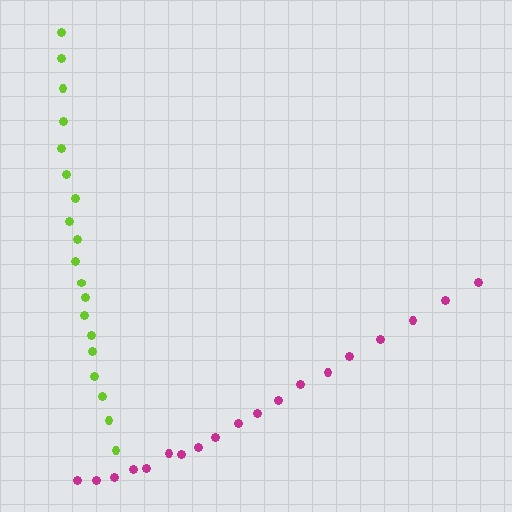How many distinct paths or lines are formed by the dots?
There are 2 distinct paths.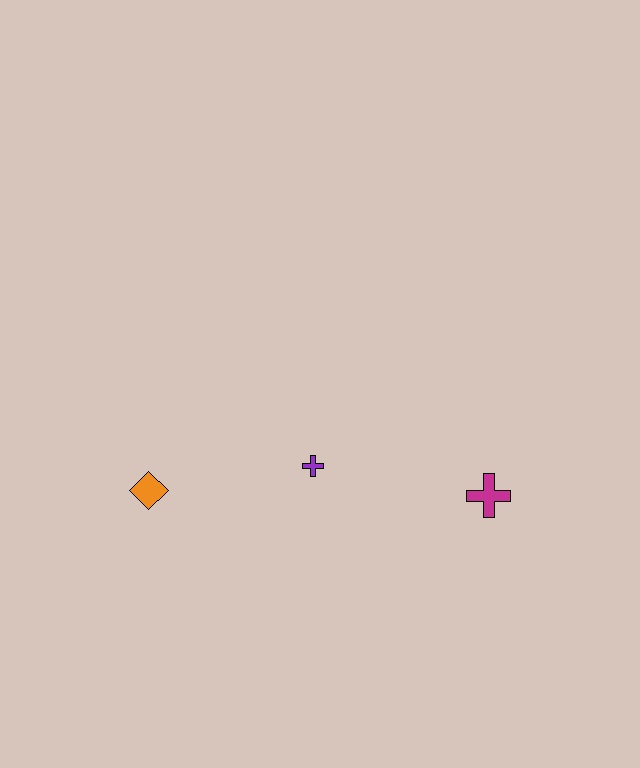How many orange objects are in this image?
There is 1 orange object.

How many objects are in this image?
There are 3 objects.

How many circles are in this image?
There are no circles.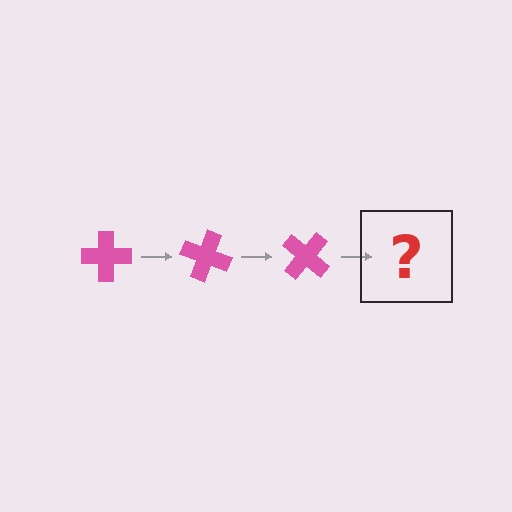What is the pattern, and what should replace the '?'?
The pattern is that the cross rotates 20 degrees each step. The '?' should be a pink cross rotated 60 degrees.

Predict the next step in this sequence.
The next step is a pink cross rotated 60 degrees.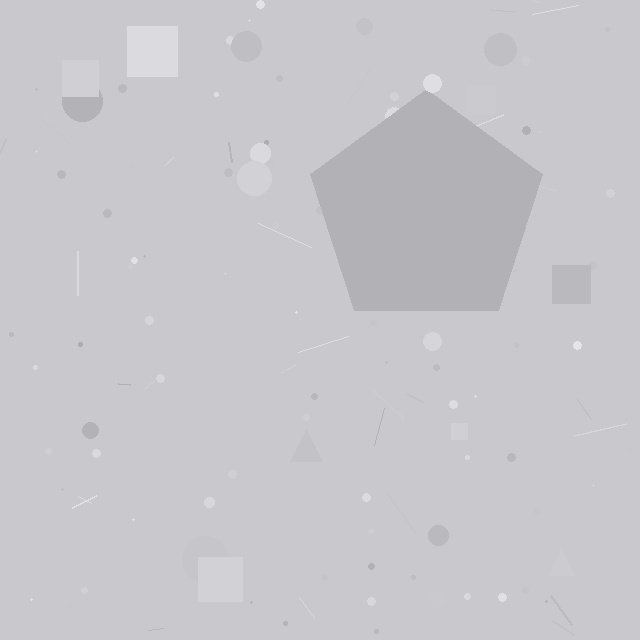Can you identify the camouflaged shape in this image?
The camouflaged shape is a pentagon.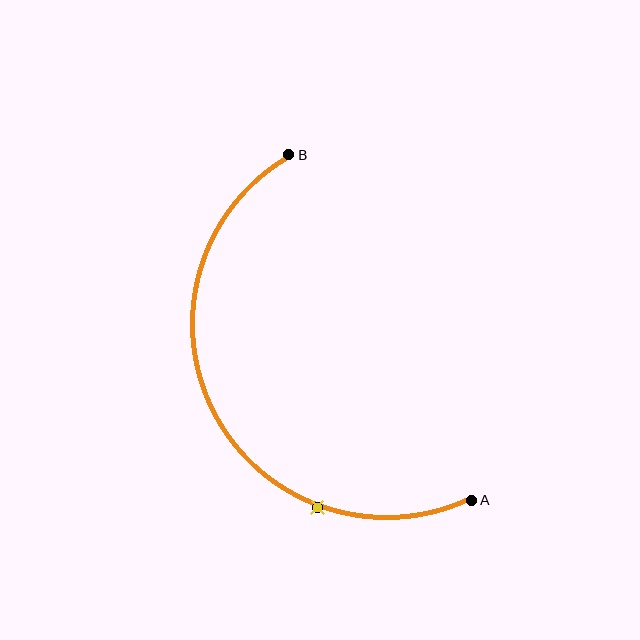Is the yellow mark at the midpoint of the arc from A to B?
No. The yellow mark lies on the arc but is closer to endpoint A. The arc midpoint would be at the point on the curve equidistant along the arc from both A and B.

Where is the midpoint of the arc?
The arc midpoint is the point on the curve farthest from the straight line joining A and B. It sits to the left of that line.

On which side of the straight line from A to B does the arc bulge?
The arc bulges to the left of the straight line connecting A and B.